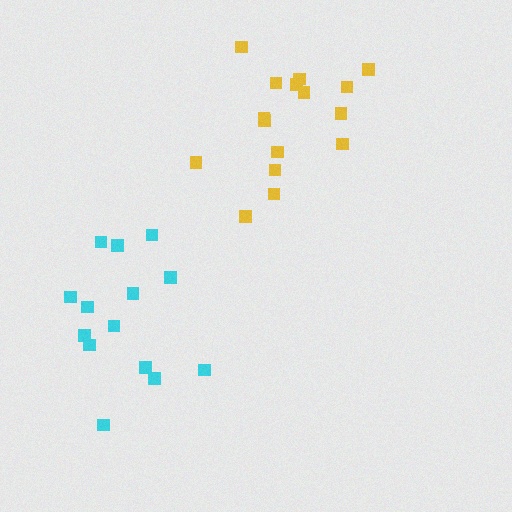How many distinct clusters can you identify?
There are 2 distinct clusters.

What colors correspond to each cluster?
The clusters are colored: cyan, yellow.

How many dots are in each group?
Group 1: 14 dots, Group 2: 16 dots (30 total).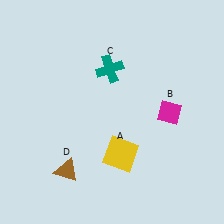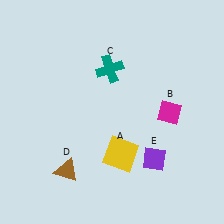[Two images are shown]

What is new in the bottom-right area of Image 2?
A purple diamond (E) was added in the bottom-right area of Image 2.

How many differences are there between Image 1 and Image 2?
There is 1 difference between the two images.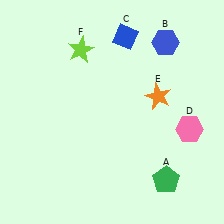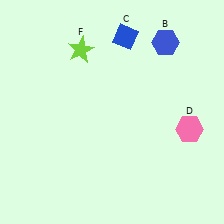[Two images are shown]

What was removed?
The green pentagon (A), the orange star (E) were removed in Image 2.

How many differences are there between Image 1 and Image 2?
There are 2 differences between the two images.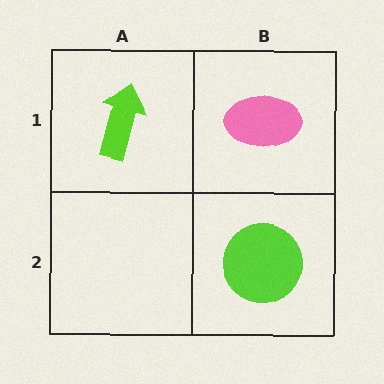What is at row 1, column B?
A pink ellipse.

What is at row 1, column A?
A lime arrow.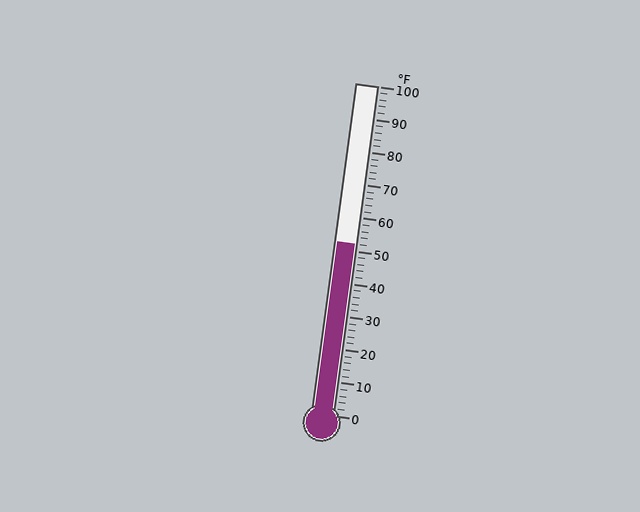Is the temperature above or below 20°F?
The temperature is above 20°F.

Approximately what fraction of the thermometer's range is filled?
The thermometer is filled to approximately 50% of its range.